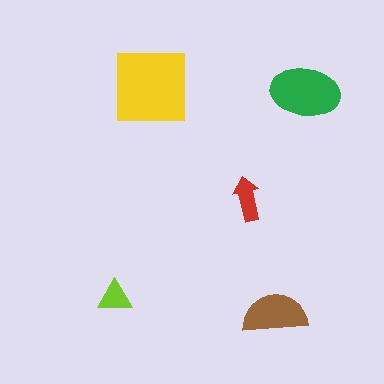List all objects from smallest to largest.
The lime triangle, the red arrow, the brown semicircle, the green ellipse, the yellow square.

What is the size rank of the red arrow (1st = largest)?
4th.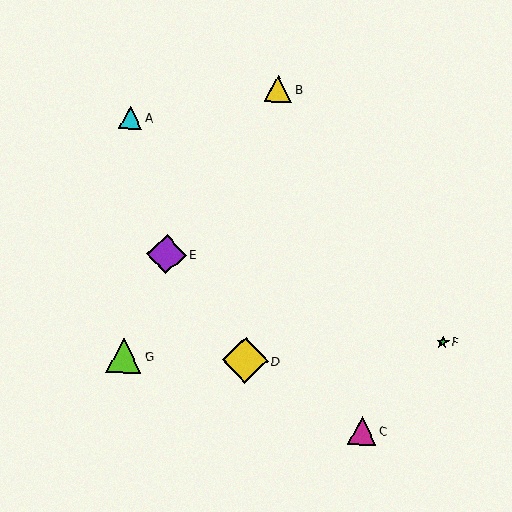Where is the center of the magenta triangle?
The center of the magenta triangle is at (362, 431).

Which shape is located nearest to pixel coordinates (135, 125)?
The cyan triangle (labeled A) at (130, 117) is nearest to that location.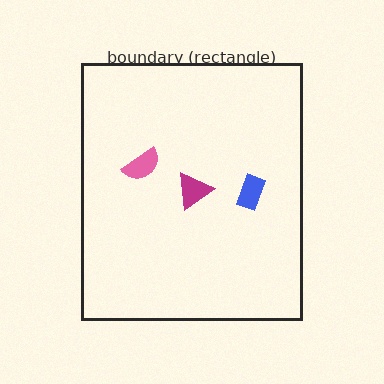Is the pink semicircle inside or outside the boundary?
Inside.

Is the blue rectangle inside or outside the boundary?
Inside.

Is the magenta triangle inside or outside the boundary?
Inside.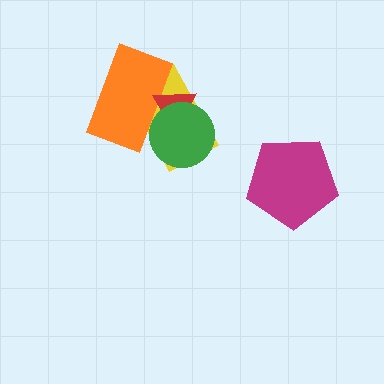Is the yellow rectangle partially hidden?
Yes, it is partially covered by another shape.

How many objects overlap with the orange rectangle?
3 objects overlap with the orange rectangle.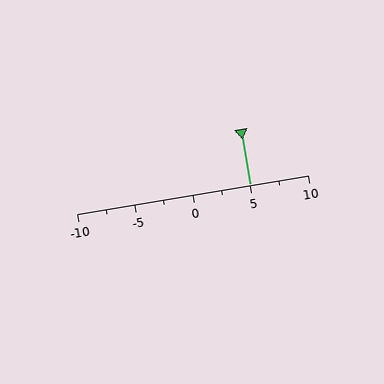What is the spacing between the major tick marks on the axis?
The major ticks are spaced 5 apart.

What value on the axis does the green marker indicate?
The marker indicates approximately 5.